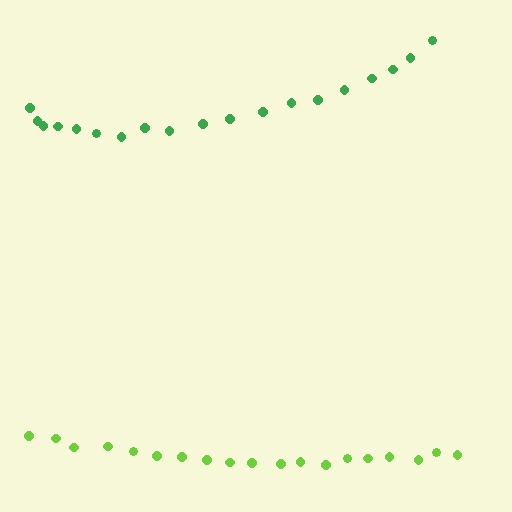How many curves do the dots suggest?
There are 2 distinct paths.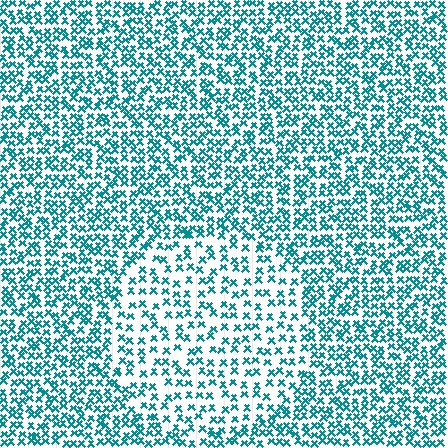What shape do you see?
I see a circle.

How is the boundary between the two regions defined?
The boundary is defined by a change in element density (approximately 1.8x ratio). All elements are the same color, size, and shape.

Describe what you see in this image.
The image contains small teal elements arranged at two different densities. A circle-shaped region is visible where the elements are less densely packed than the surrounding area.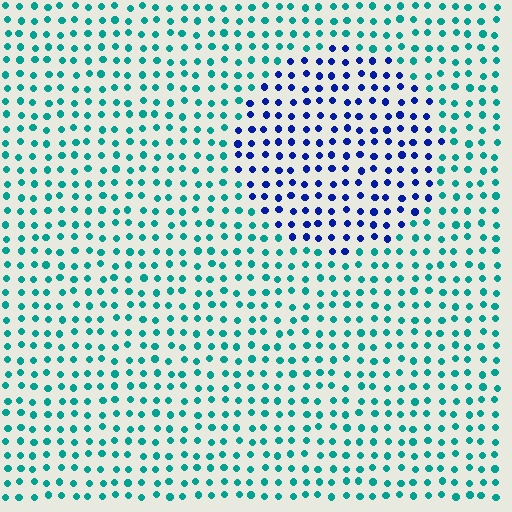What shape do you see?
I see a circle.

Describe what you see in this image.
The image is filled with small teal elements in a uniform arrangement. A circle-shaped region is visible where the elements are tinted to a slightly different hue, forming a subtle color boundary.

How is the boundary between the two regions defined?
The boundary is defined purely by a slight shift in hue (about 58 degrees). Spacing, size, and orientation are identical on both sides.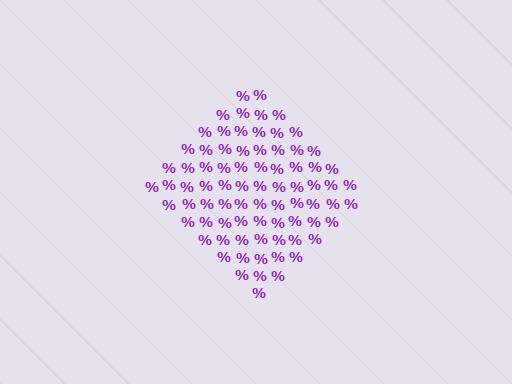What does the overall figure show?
The overall figure shows a diamond.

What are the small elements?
The small elements are percent signs.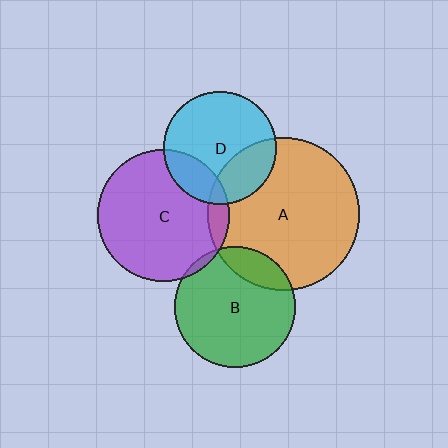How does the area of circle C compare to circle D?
Approximately 1.3 times.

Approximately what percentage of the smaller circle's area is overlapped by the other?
Approximately 5%.